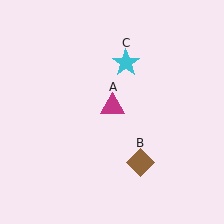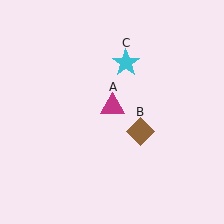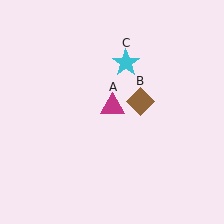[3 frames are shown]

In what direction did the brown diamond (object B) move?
The brown diamond (object B) moved up.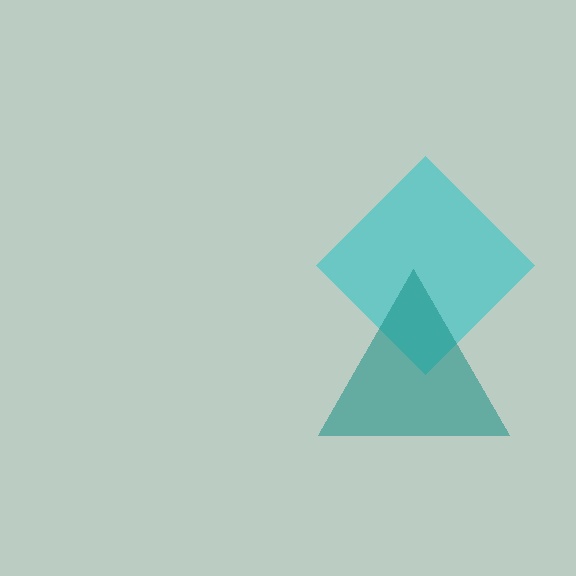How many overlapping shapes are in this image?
There are 2 overlapping shapes in the image.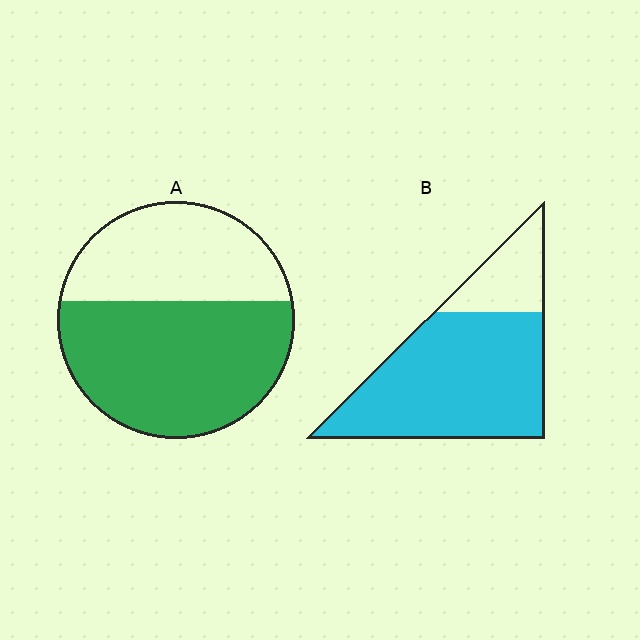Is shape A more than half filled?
Yes.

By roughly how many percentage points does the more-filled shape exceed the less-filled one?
By roughly 20 percentage points (B over A).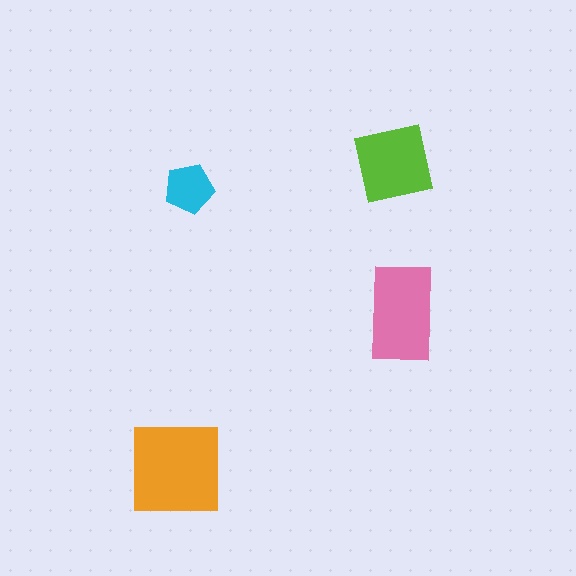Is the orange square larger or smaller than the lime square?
Larger.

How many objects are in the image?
There are 4 objects in the image.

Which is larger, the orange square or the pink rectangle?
The orange square.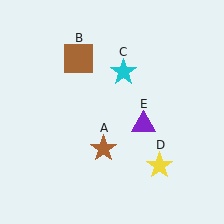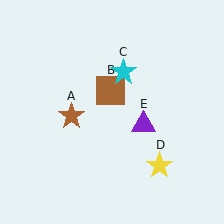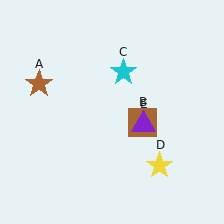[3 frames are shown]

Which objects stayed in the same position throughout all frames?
Cyan star (object C) and yellow star (object D) and purple triangle (object E) remained stationary.